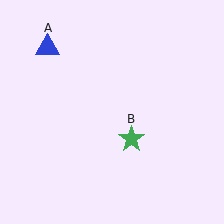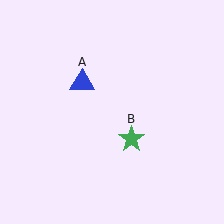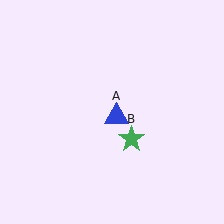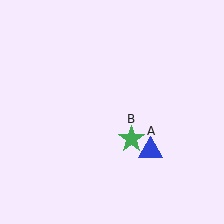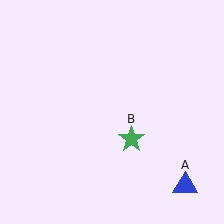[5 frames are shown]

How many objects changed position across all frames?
1 object changed position: blue triangle (object A).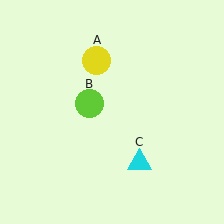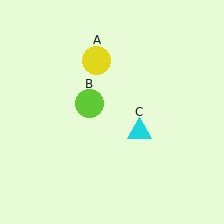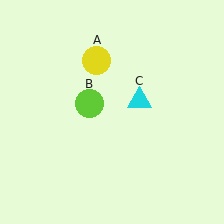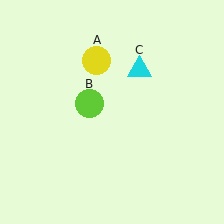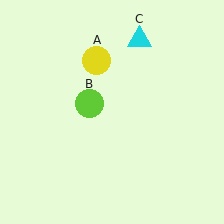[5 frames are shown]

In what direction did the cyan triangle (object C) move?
The cyan triangle (object C) moved up.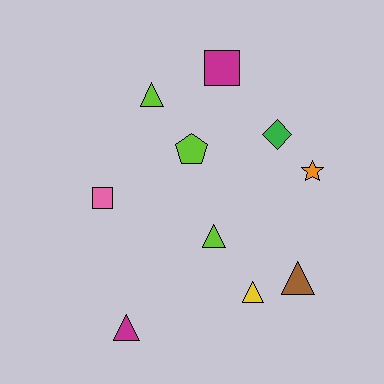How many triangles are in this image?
There are 5 triangles.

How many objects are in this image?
There are 10 objects.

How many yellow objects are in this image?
There is 1 yellow object.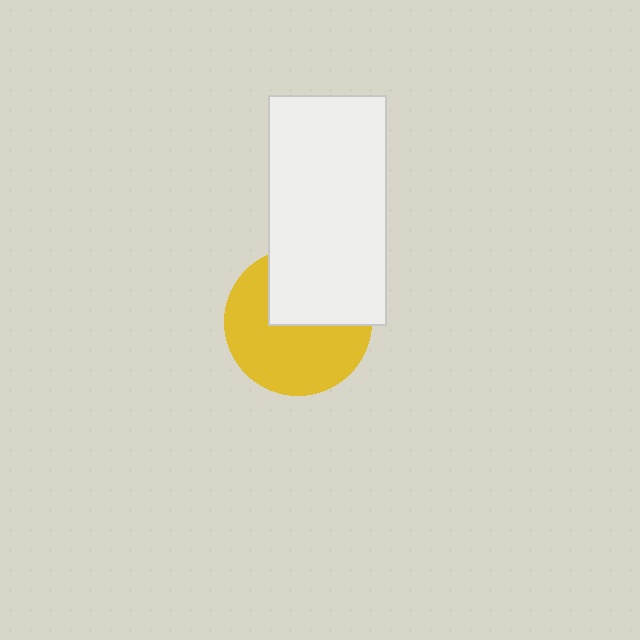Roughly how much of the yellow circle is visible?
About half of it is visible (roughly 60%).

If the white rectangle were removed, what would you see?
You would see the complete yellow circle.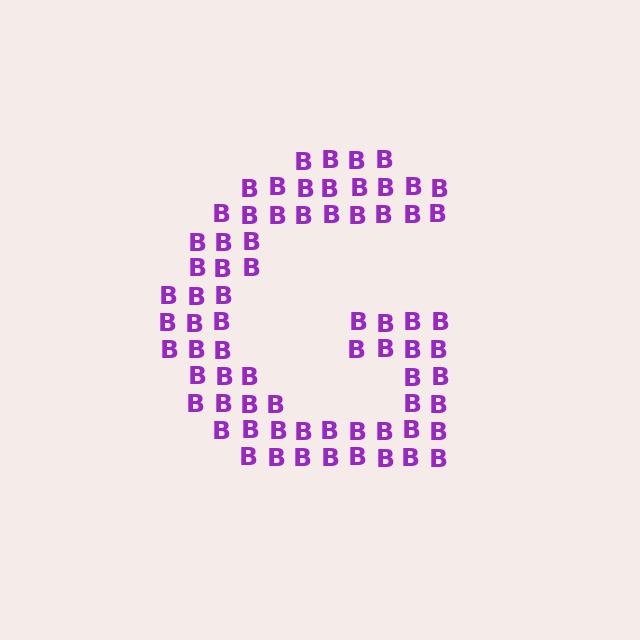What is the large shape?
The large shape is the letter G.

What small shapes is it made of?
It is made of small letter B's.